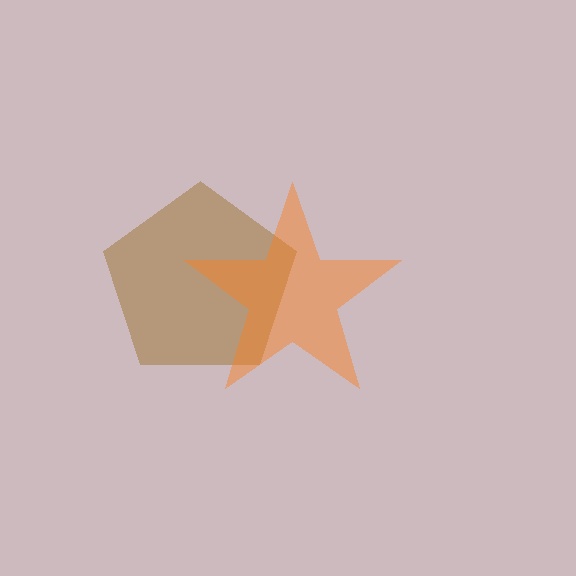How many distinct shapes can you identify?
There are 2 distinct shapes: a brown pentagon, an orange star.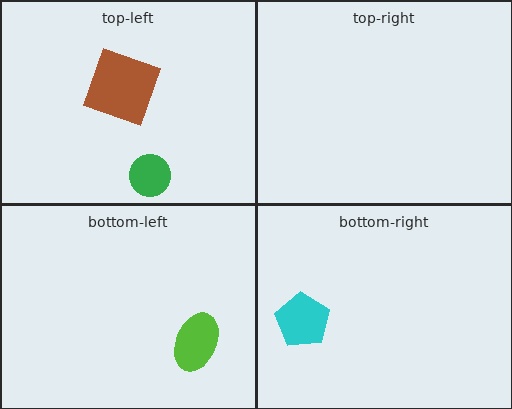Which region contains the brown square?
The top-left region.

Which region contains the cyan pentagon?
The bottom-right region.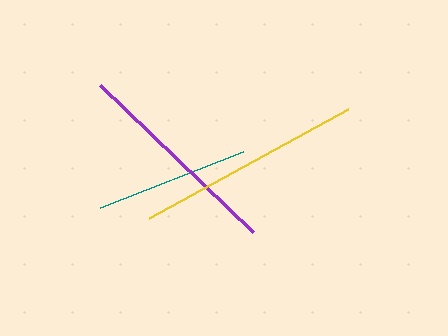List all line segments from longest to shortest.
From longest to shortest: yellow, purple, teal.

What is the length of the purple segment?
The purple segment is approximately 212 pixels long.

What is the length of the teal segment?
The teal segment is approximately 154 pixels long.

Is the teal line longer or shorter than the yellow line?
The yellow line is longer than the teal line.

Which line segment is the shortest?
The teal line is the shortest at approximately 154 pixels.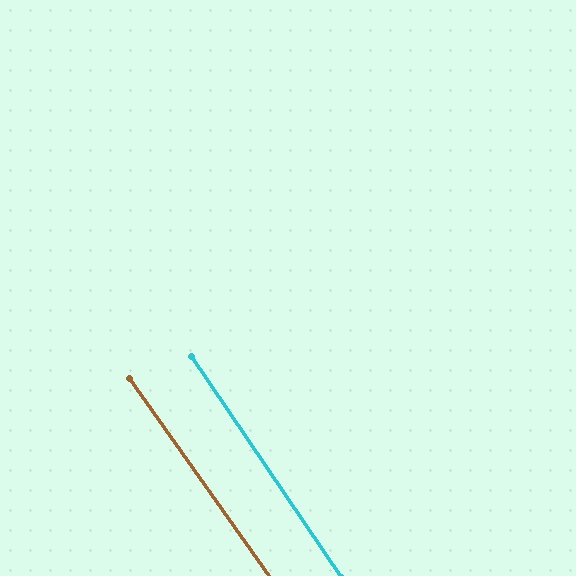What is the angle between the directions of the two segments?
Approximately 1 degree.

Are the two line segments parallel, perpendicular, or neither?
Parallel — their directions differ by only 1.1°.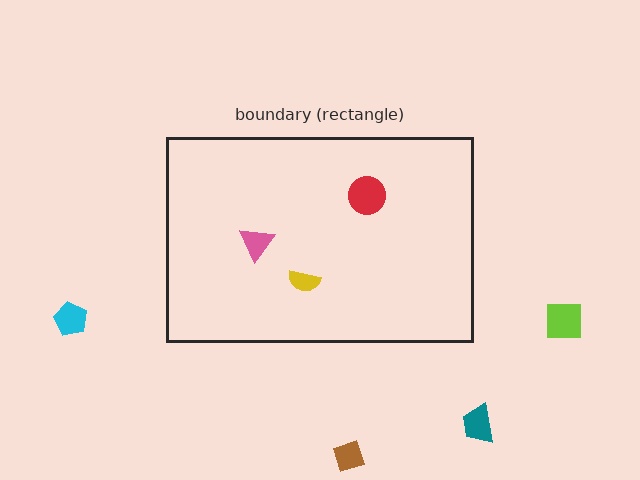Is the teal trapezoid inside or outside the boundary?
Outside.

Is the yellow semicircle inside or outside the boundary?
Inside.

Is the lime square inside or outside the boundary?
Outside.